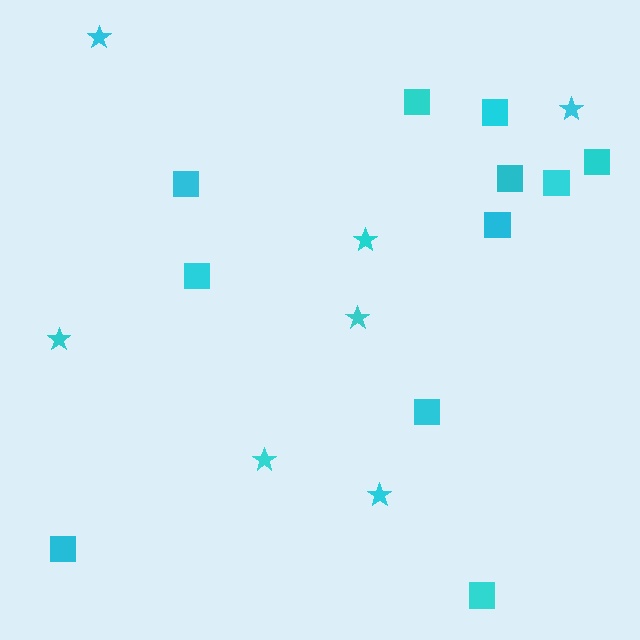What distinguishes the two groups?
There are 2 groups: one group of squares (11) and one group of stars (7).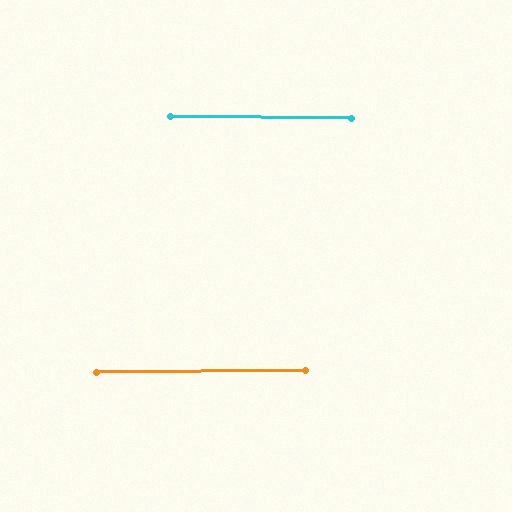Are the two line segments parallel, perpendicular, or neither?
Parallel — their directions differ by only 1.2°.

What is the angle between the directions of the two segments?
Approximately 1 degree.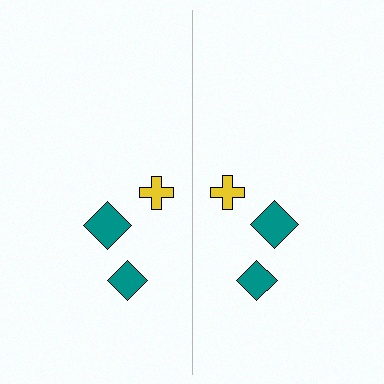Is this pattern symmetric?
Yes, this pattern has bilateral (reflection) symmetry.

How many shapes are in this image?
There are 6 shapes in this image.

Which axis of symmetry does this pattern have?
The pattern has a vertical axis of symmetry running through the center of the image.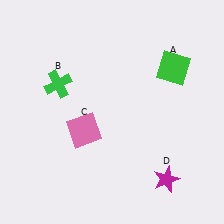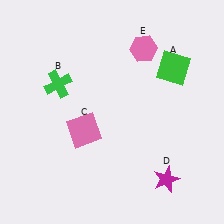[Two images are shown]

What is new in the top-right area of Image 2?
A pink hexagon (E) was added in the top-right area of Image 2.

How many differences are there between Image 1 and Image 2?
There is 1 difference between the two images.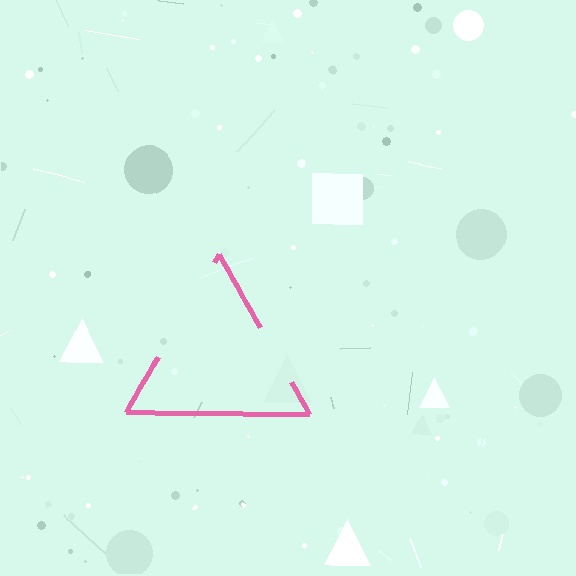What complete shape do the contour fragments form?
The contour fragments form a triangle.